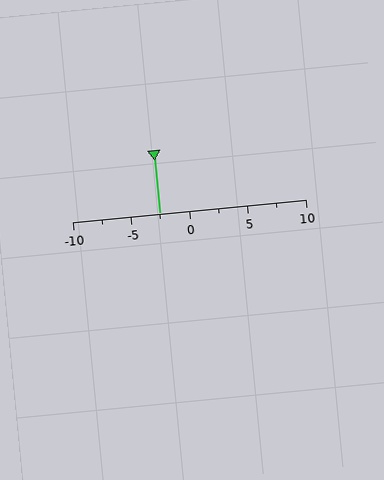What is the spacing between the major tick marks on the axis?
The major ticks are spaced 5 apart.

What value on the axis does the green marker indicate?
The marker indicates approximately -2.5.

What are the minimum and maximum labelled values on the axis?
The axis runs from -10 to 10.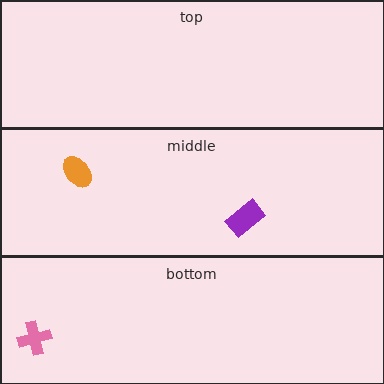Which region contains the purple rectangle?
The middle region.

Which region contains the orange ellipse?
The middle region.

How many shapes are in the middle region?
2.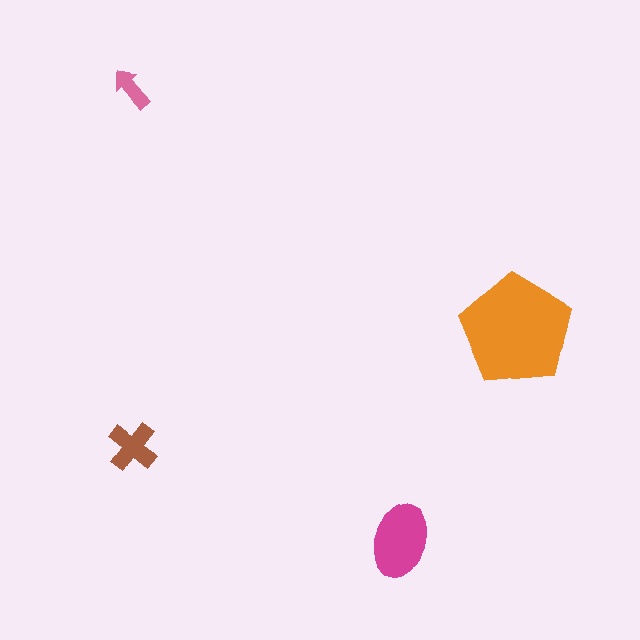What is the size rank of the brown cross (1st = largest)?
3rd.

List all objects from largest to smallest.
The orange pentagon, the magenta ellipse, the brown cross, the pink arrow.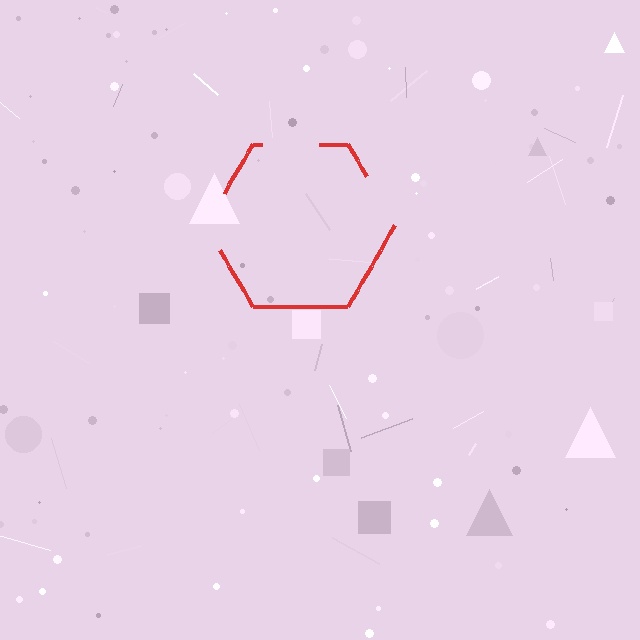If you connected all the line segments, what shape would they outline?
They would outline a hexagon.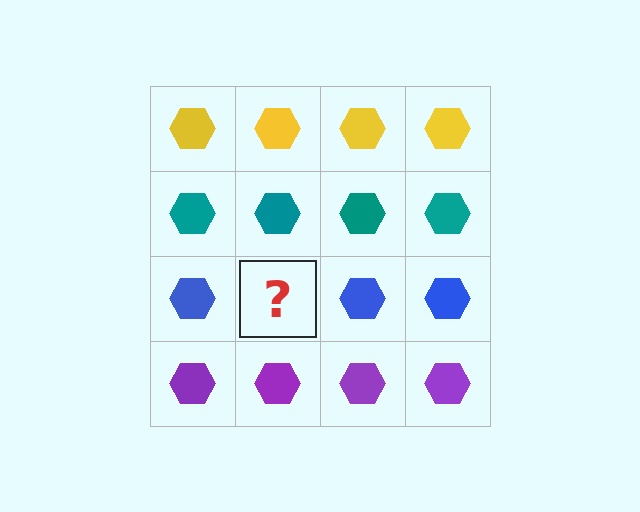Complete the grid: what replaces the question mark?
The question mark should be replaced with a blue hexagon.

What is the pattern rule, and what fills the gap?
The rule is that each row has a consistent color. The gap should be filled with a blue hexagon.